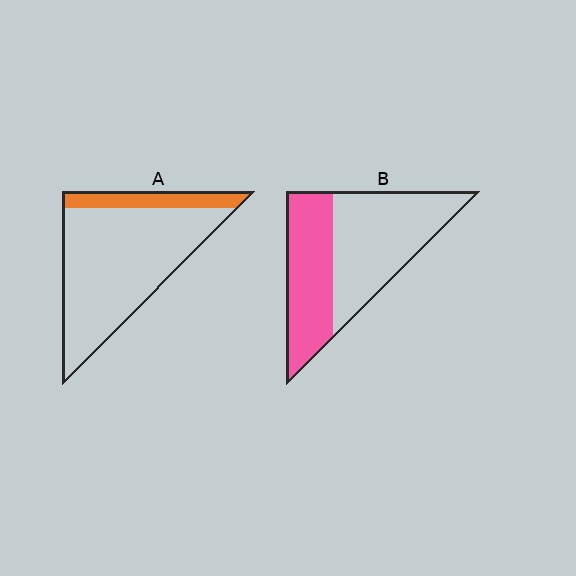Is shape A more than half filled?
No.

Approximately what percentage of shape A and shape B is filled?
A is approximately 15% and B is approximately 40%.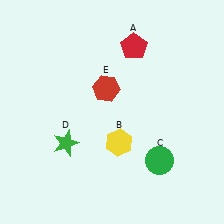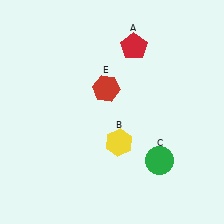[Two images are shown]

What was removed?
The green star (D) was removed in Image 2.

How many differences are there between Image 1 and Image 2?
There is 1 difference between the two images.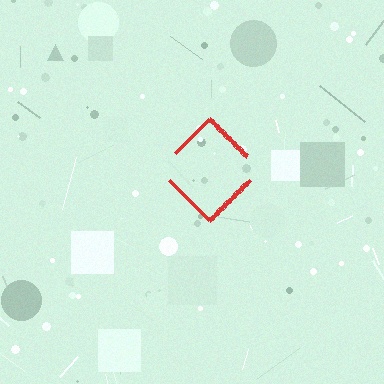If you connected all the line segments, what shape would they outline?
They would outline a diamond.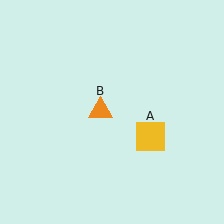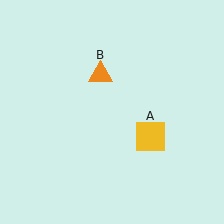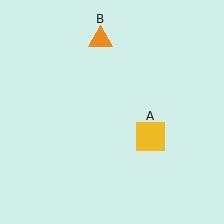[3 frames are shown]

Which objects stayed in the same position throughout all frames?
Yellow square (object A) remained stationary.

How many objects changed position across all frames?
1 object changed position: orange triangle (object B).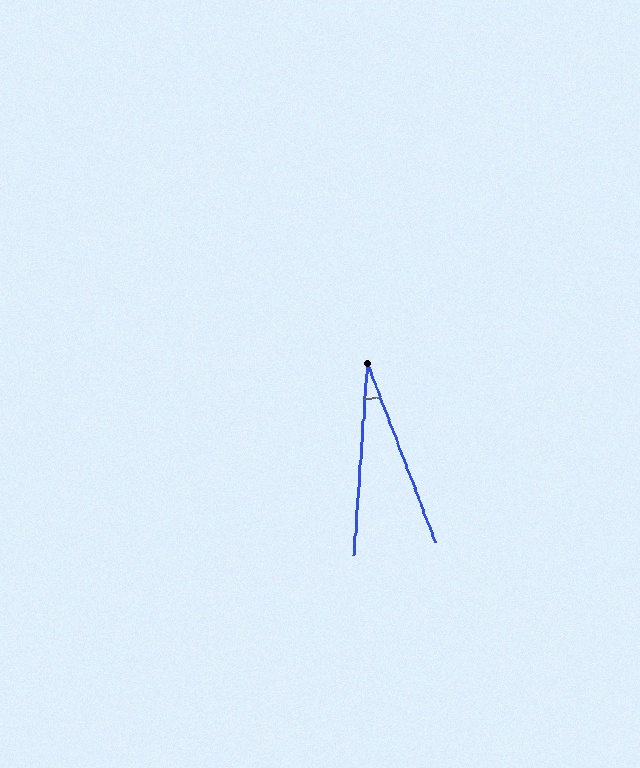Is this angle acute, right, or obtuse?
It is acute.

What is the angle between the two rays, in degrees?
Approximately 25 degrees.